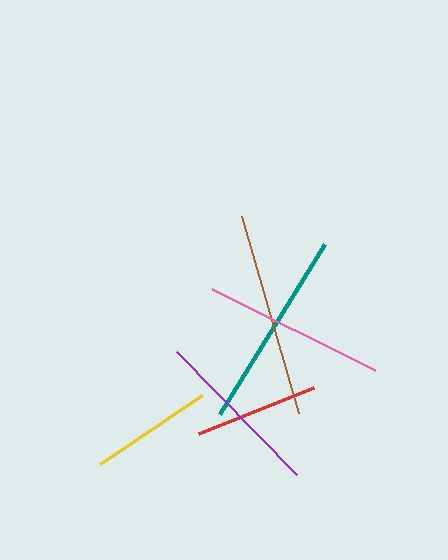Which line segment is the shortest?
The yellow line is the shortest at approximately 123 pixels.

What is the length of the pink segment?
The pink segment is approximately 182 pixels long.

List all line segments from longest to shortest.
From longest to shortest: brown, teal, pink, purple, red, yellow.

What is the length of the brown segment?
The brown segment is approximately 205 pixels long.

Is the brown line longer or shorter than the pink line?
The brown line is longer than the pink line.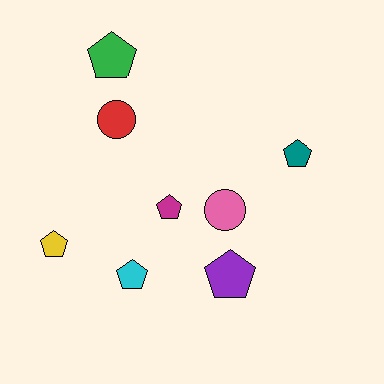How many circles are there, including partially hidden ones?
There are 2 circles.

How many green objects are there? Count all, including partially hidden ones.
There is 1 green object.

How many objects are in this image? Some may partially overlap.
There are 8 objects.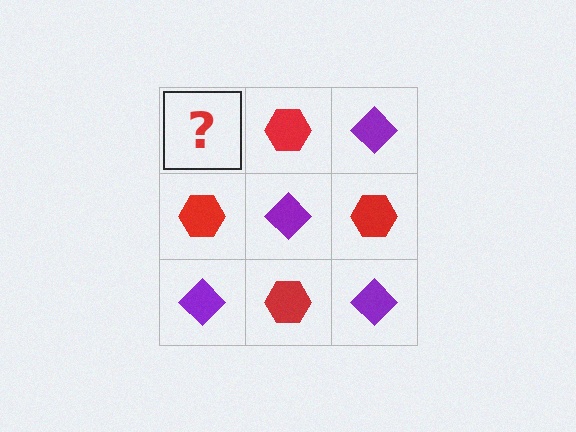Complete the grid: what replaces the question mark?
The question mark should be replaced with a purple diamond.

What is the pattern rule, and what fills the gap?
The rule is that it alternates purple diamond and red hexagon in a checkerboard pattern. The gap should be filled with a purple diamond.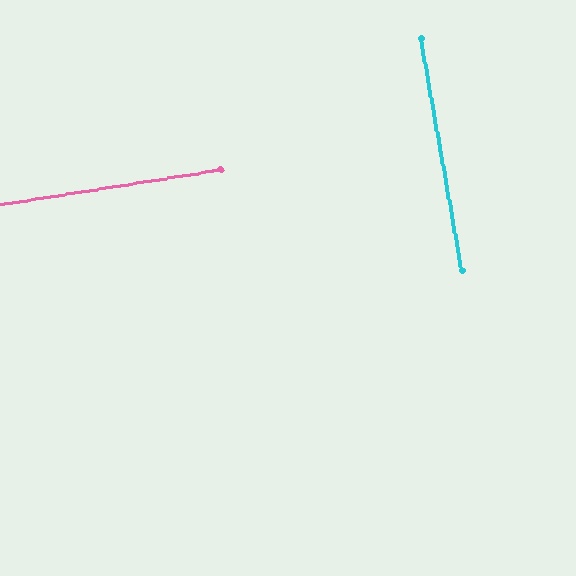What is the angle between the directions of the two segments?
Approximately 89 degrees.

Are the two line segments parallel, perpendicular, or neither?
Perpendicular — they meet at approximately 89°.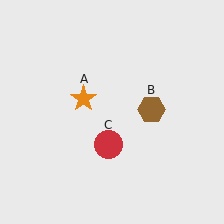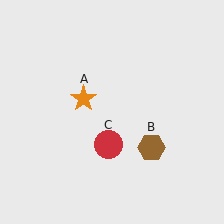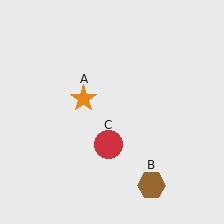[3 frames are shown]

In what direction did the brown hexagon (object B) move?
The brown hexagon (object B) moved down.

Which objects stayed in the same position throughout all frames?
Orange star (object A) and red circle (object C) remained stationary.